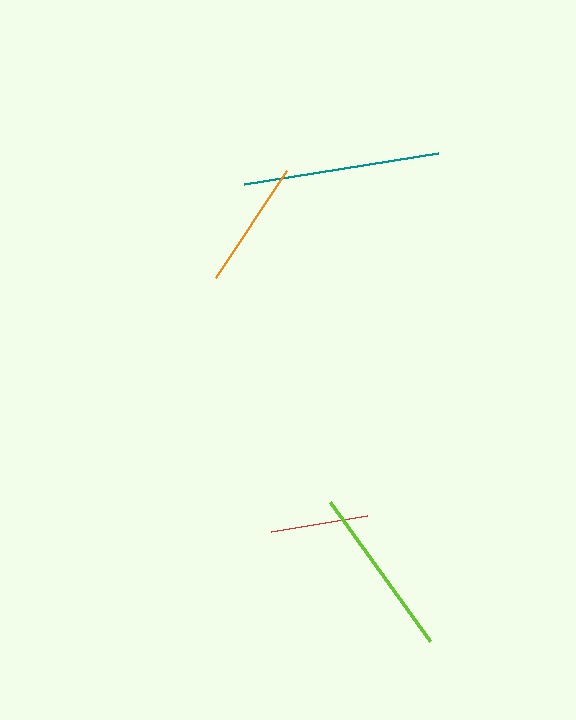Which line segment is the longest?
The teal line is the longest at approximately 196 pixels.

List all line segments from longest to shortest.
From longest to shortest: teal, lime, orange, red.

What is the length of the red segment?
The red segment is approximately 97 pixels long.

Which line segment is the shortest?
The red line is the shortest at approximately 97 pixels.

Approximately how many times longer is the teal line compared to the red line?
The teal line is approximately 2.0 times the length of the red line.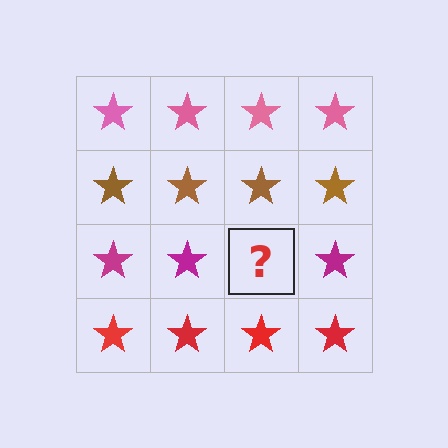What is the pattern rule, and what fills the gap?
The rule is that each row has a consistent color. The gap should be filled with a magenta star.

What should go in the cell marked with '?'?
The missing cell should contain a magenta star.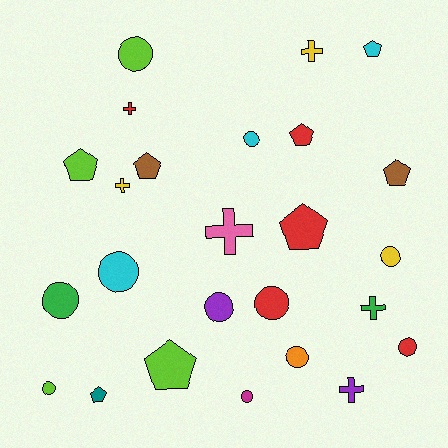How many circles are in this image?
There are 11 circles.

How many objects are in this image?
There are 25 objects.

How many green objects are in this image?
There are 2 green objects.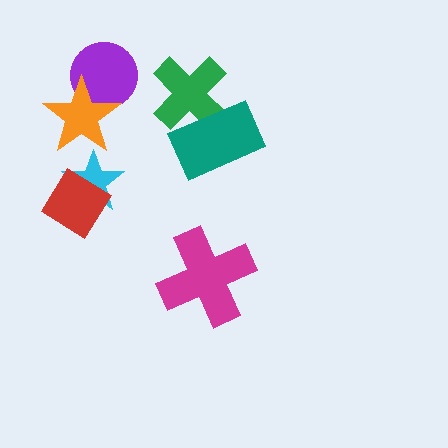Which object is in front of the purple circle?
The orange star is in front of the purple circle.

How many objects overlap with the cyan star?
2 objects overlap with the cyan star.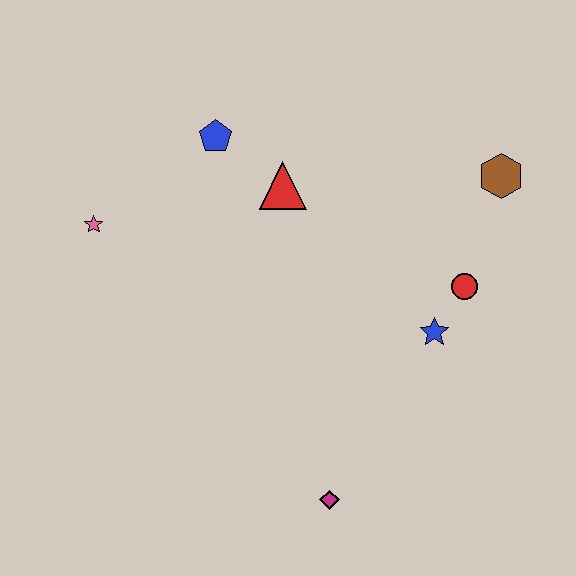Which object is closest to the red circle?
The blue star is closest to the red circle.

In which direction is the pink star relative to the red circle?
The pink star is to the left of the red circle.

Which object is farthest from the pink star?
The brown hexagon is farthest from the pink star.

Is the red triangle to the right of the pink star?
Yes